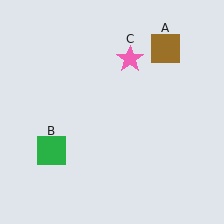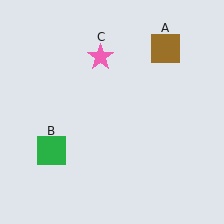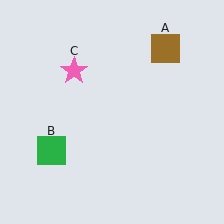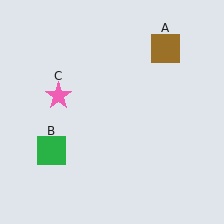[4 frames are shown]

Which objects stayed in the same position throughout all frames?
Brown square (object A) and green square (object B) remained stationary.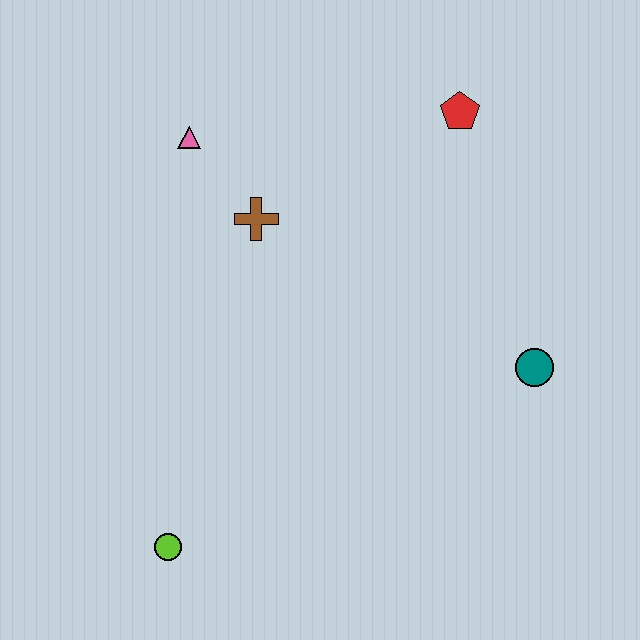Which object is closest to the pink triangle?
The brown cross is closest to the pink triangle.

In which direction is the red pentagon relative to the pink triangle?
The red pentagon is to the right of the pink triangle.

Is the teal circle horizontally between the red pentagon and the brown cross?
No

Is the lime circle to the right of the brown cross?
No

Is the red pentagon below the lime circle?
No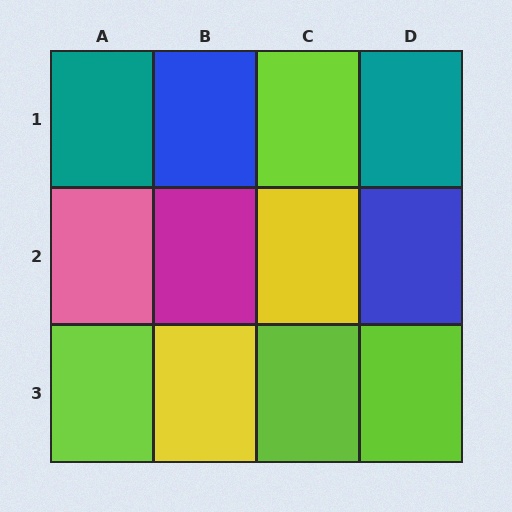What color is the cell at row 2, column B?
Magenta.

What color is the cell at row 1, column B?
Blue.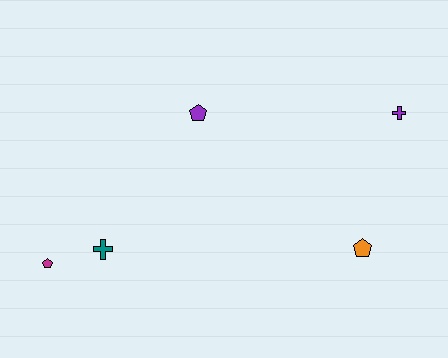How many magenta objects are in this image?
There is 1 magenta object.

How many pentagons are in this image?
There are 3 pentagons.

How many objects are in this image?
There are 5 objects.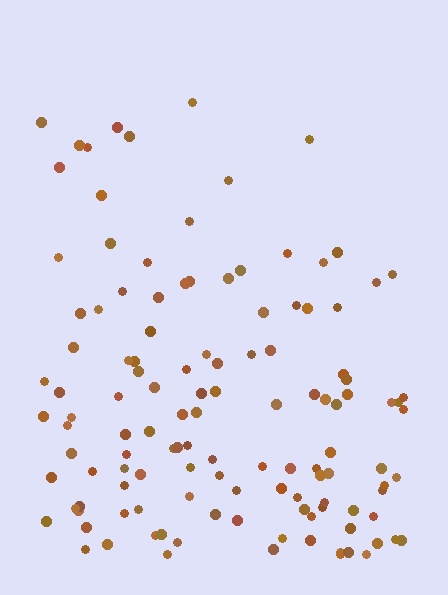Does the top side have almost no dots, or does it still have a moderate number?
Still a moderate number, just noticeably fewer than the bottom.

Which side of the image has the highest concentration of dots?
The bottom.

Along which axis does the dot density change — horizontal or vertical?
Vertical.